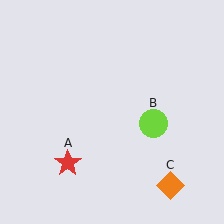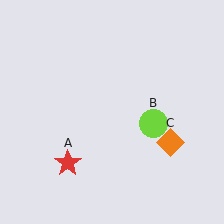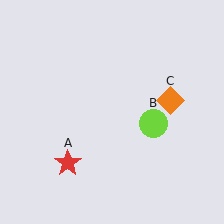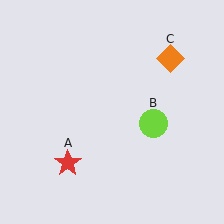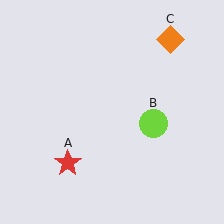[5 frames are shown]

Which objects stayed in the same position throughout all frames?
Red star (object A) and lime circle (object B) remained stationary.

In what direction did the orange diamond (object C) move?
The orange diamond (object C) moved up.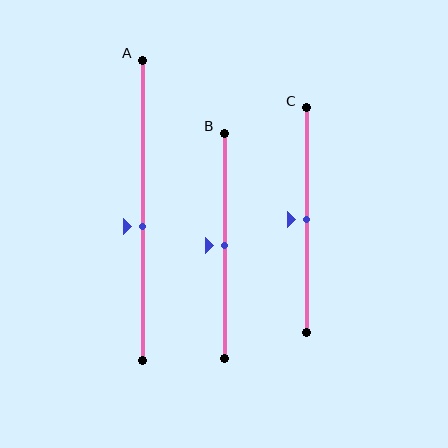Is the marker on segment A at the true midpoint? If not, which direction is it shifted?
No, the marker on segment A is shifted downward by about 5% of the segment length.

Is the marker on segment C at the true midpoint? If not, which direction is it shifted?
Yes, the marker on segment C is at the true midpoint.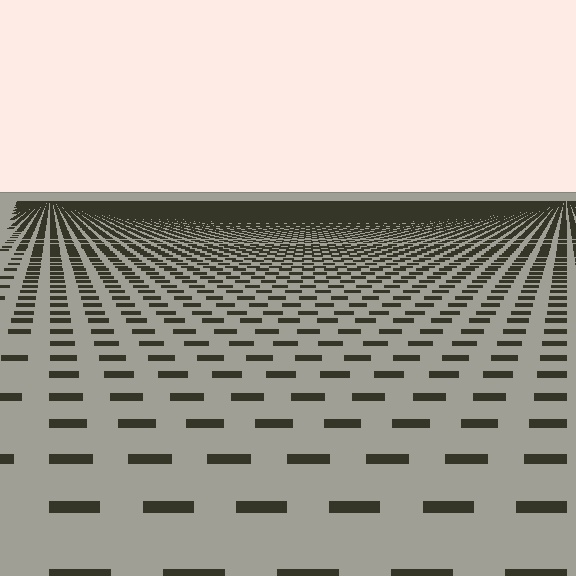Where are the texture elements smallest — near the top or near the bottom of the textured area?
Near the top.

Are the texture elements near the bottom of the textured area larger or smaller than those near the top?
Larger. Near the bottom, elements are closer to the viewer and appear at a bigger on-screen size.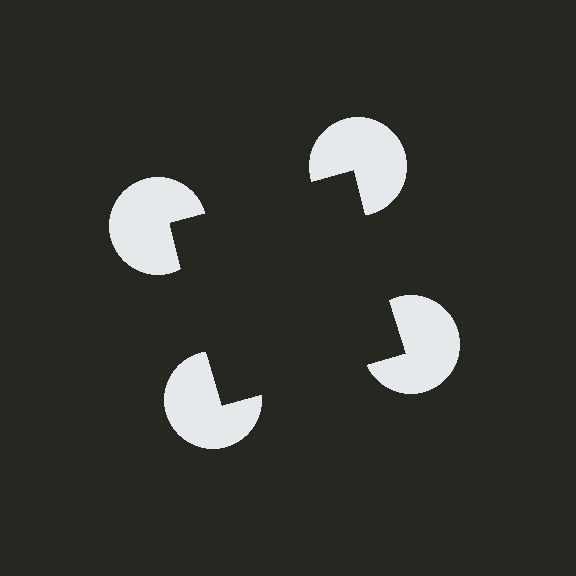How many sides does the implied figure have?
4 sides.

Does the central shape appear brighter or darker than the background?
It typically appears slightly darker than the background, even though no actual brightness change is drawn.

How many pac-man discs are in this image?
There are 4 — one at each vertex of the illusory square.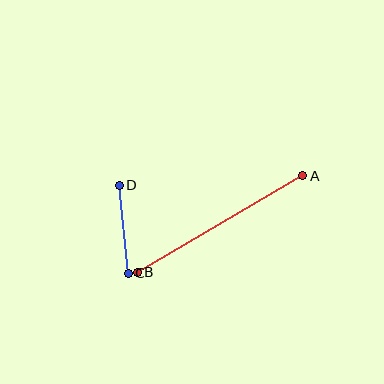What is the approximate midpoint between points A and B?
The midpoint is at approximately (220, 224) pixels.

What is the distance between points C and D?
The distance is approximately 88 pixels.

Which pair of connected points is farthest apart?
Points A and B are farthest apart.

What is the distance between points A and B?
The distance is approximately 192 pixels.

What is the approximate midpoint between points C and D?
The midpoint is at approximately (124, 229) pixels.